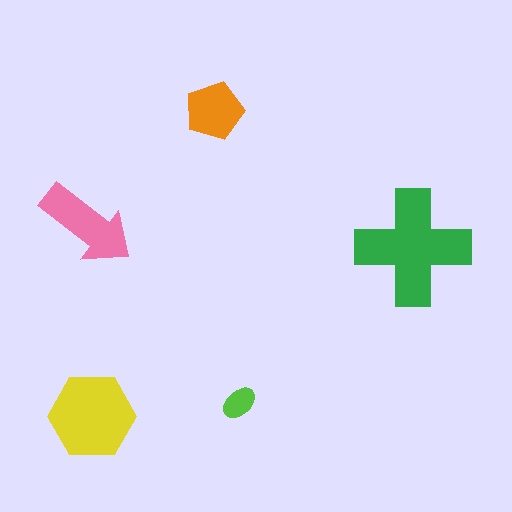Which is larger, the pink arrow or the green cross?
The green cross.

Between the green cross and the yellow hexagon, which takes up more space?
The green cross.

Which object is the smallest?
The lime ellipse.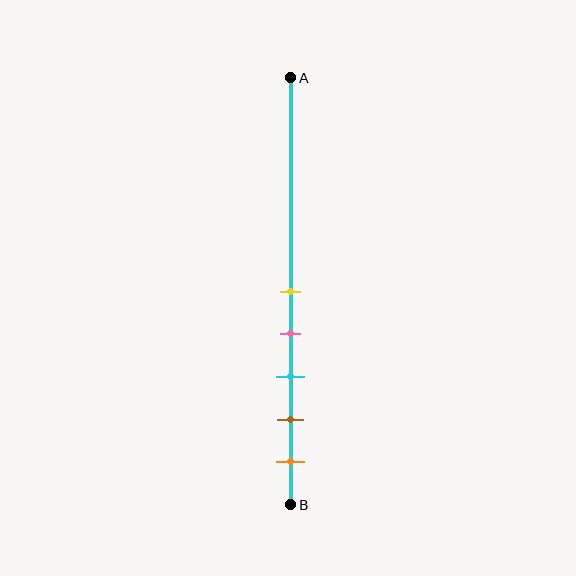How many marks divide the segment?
There are 5 marks dividing the segment.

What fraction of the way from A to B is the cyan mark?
The cyan mark is approximately 70% (0.7) of the way from A to B.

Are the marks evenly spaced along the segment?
Yes, the marks are approximately evenly spaced.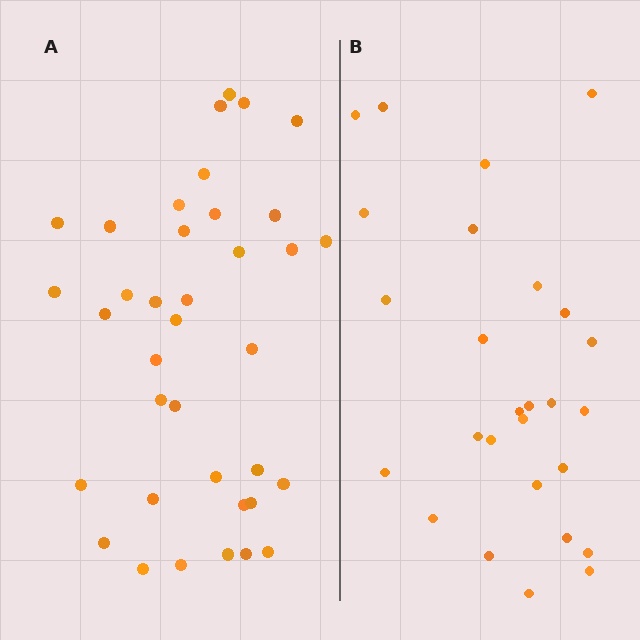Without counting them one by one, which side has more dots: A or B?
Region A (the left region) has more dots.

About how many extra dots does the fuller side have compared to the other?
Region A has roughly 10 or so more dots than region B.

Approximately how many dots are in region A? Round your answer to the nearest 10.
About 40 dots. (The exact count is 37, which rounds to 40.)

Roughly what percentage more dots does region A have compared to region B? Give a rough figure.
About 35% more.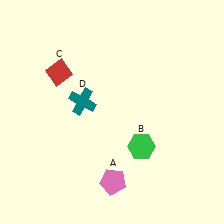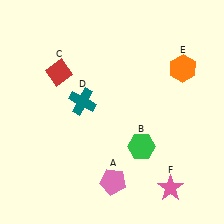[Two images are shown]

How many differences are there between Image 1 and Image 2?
There are 2 differences between the two images.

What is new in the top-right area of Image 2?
An orange hexagon (E) was added in the top-right area of Image 2.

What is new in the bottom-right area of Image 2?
A pink star (F) was added in the bottom-right area of Image 2.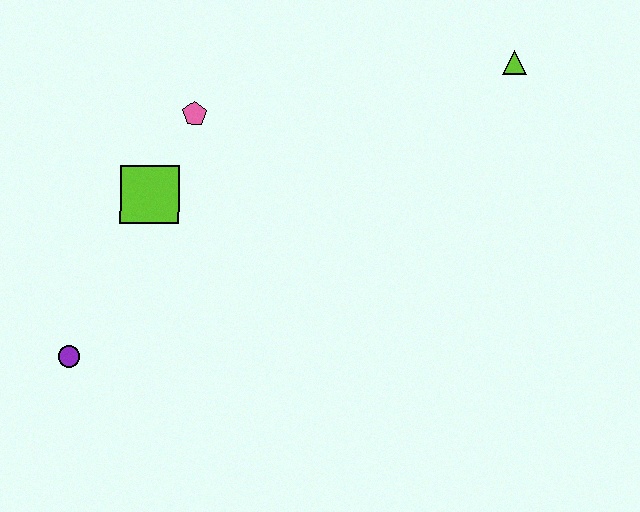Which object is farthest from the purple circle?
The lime triangle is farthest from the purple circle.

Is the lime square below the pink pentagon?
Yes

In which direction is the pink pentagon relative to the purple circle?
The pink pentagon is above the purple circle.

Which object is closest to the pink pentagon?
The lime square is closest to the pink pentagon.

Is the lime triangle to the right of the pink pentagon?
Yes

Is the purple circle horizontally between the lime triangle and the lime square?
No